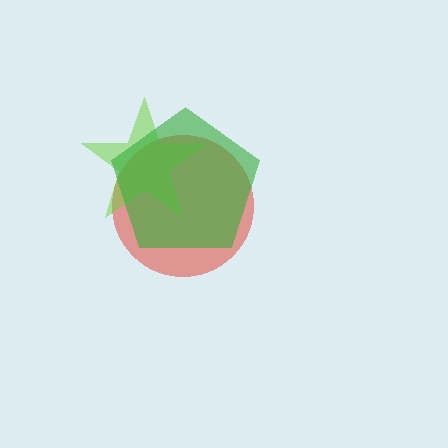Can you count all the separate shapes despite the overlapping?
Yes, there are 3 separate shapes.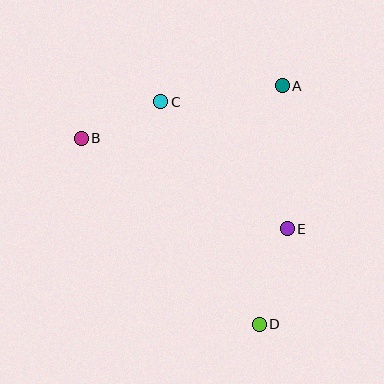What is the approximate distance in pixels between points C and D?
The distance between C and D is approximately 243 pixels.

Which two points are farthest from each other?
Points B and D are farthest from each other.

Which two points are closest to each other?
Points B and C are closest to each other.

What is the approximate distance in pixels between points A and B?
The distance between A and B is approximately 208 pixels.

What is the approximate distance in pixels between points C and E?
The distance between C and E is approximately 179 pixels.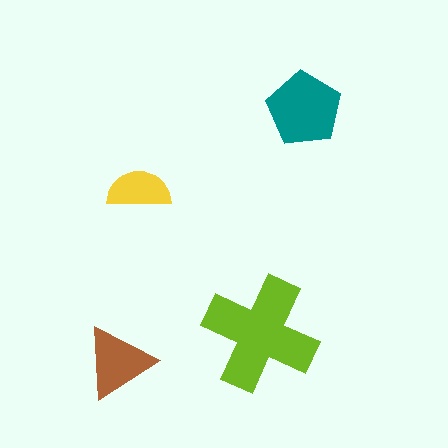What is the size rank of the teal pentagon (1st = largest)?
2nd.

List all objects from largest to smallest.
The lime cross, the teal pentagon, the brown triangle, the yellow semicircle.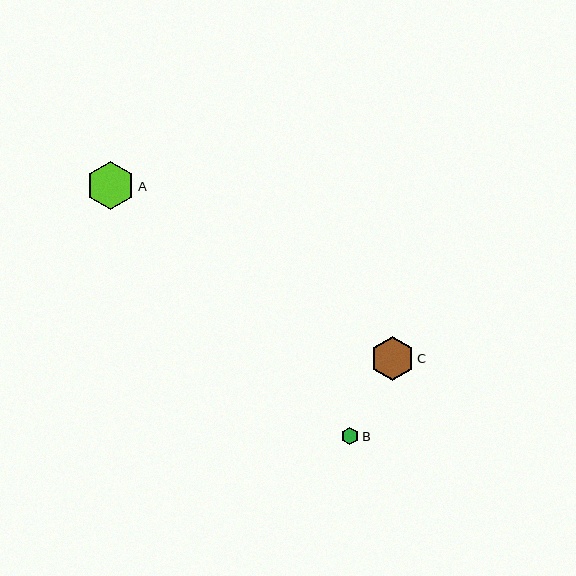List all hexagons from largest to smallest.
From largest to smallest: A, C, B.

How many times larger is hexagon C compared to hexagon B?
Hexagon C is approximately 2.5 times the size of hexagon B.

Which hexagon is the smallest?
Hexagon B is the smallest with a size of approximately 18 pixels.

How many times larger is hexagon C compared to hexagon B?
Hexagon C is approximately 2.5 times the size of hexagon B.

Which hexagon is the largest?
Hexagon A is the largest with a size of approximately 49 pixels.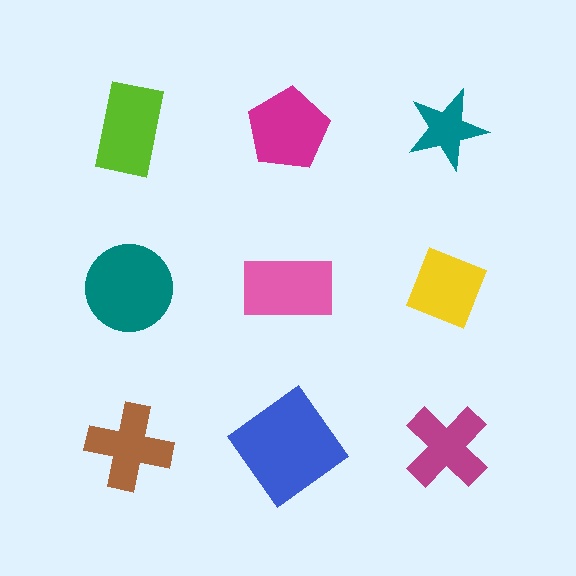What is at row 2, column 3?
A yellow diamond.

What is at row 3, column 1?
A brown cross.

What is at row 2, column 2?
A pink rectangle.